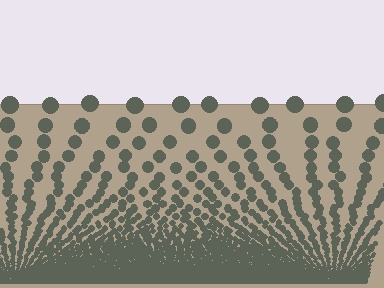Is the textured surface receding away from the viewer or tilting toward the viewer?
The surface appears to tilt toward the viewer. Texture elements get larger and sparser toward the top.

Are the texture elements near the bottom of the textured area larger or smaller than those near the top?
Smaller. The gradient is inverted — elements near the bottom are smaller and denser.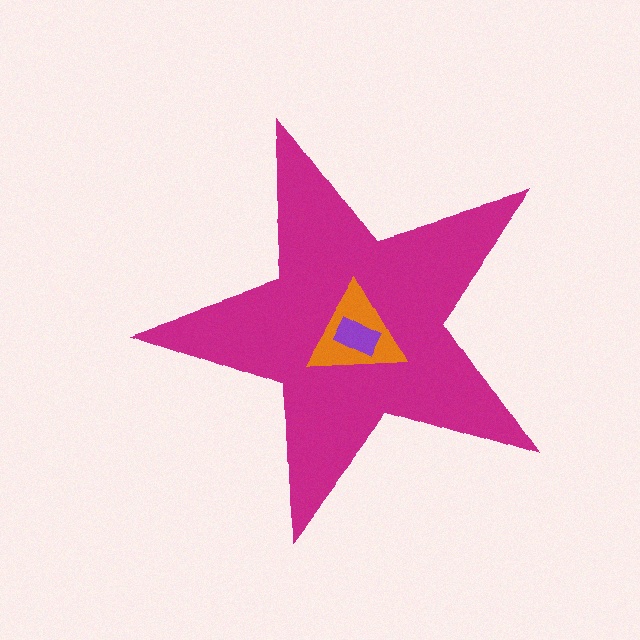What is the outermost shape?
The magenta star.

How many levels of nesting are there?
3.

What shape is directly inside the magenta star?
The orange triangle.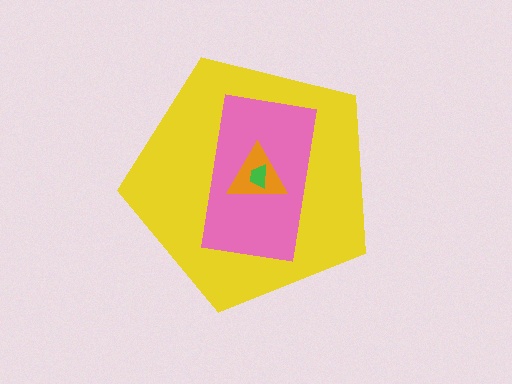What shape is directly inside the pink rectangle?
The orange triangle.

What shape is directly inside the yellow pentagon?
The pink rectangle.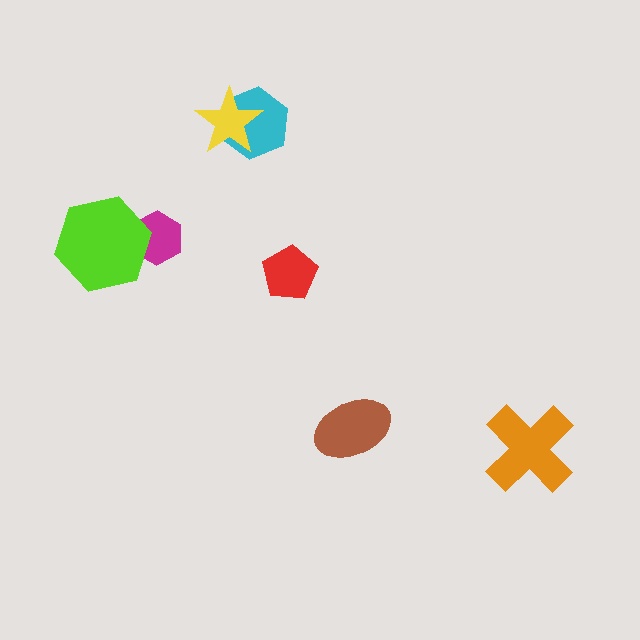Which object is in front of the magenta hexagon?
The lime hexagon is in front of the magenta hexagon.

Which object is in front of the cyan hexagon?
The yellow star is in front of the cyan hexagon.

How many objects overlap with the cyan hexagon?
1 object overlaps with the cyan hexagon.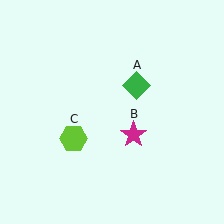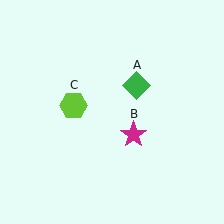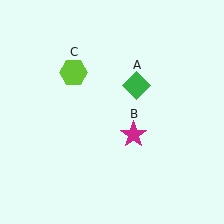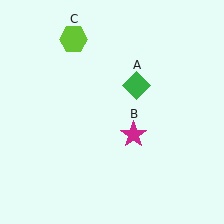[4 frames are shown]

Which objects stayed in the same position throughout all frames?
Green diamond (object A) and magenta star (object B) remained stationary.